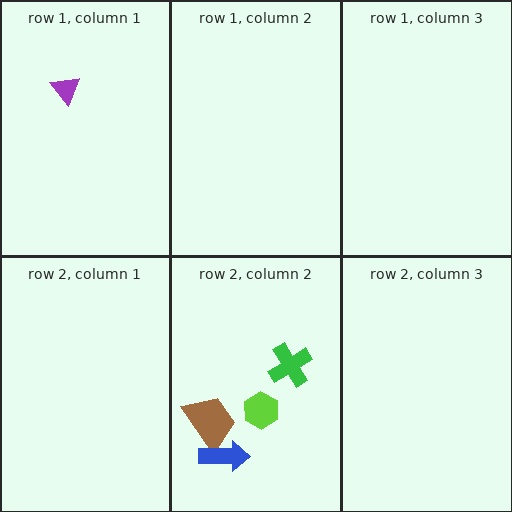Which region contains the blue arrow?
The row 2, column 2 region.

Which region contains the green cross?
The row 2, column 2 region.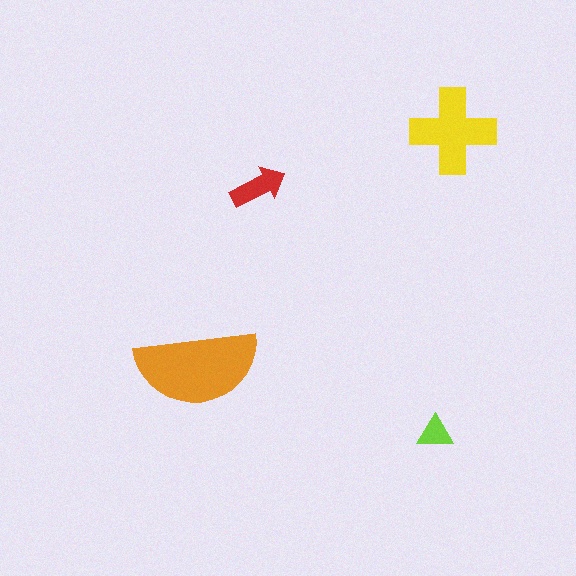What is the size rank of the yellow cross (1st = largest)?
2nd.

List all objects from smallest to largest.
The lime triangle, the red arrow, the yellow cross, the orange semicircle.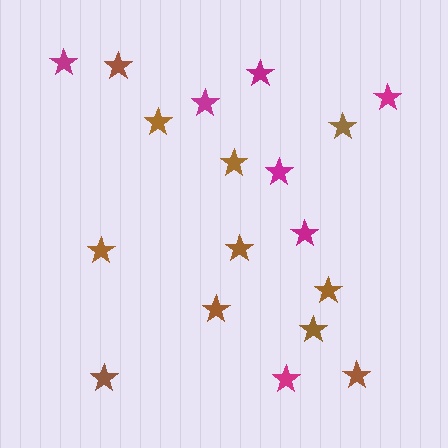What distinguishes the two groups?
There are 2 groups: one group of magenta stars (7) and one group of brown stars (11).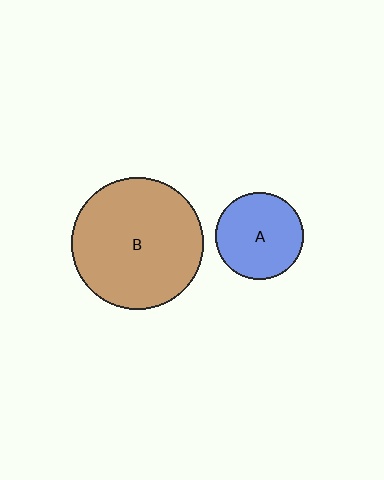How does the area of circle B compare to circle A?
Approximately 2.3 times.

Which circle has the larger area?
Circle B (brown).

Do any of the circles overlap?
No, none of the circles overlap.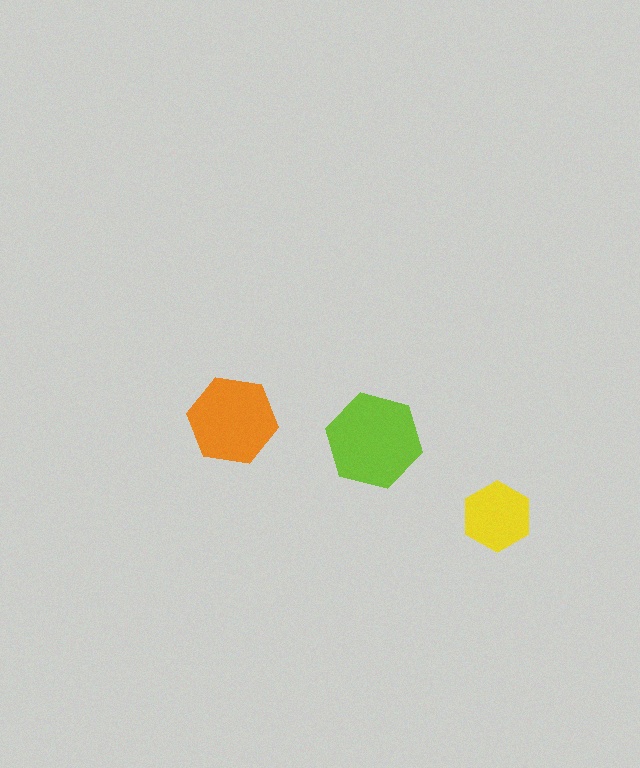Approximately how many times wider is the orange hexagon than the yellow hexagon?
About 1.5 times wider.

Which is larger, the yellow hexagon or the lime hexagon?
The lime one.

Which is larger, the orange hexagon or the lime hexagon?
The lime one.